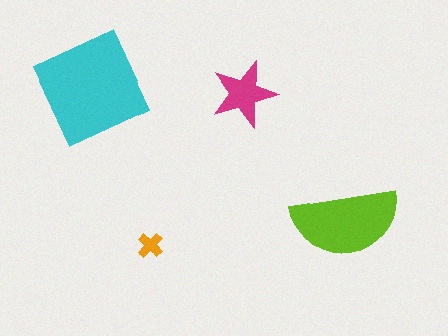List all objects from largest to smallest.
The cyan diamond, the lime semicircle, the magenta star, the orange cross.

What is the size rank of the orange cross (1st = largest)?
4th.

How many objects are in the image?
There are 4 objects in the image.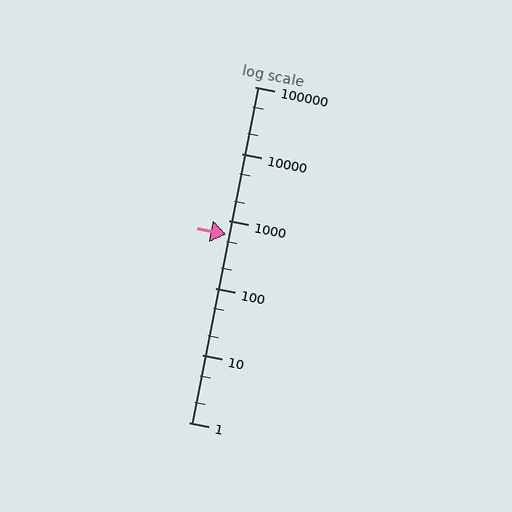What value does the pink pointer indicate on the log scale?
The pointer indicates approximately 640.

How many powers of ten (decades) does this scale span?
The scale spans 5 decades, from 1 to 100000.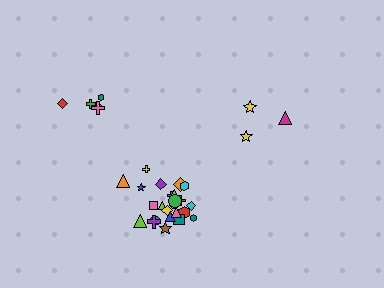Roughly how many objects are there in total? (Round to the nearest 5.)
Roughly 35 objects in total.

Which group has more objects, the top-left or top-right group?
The top-left group.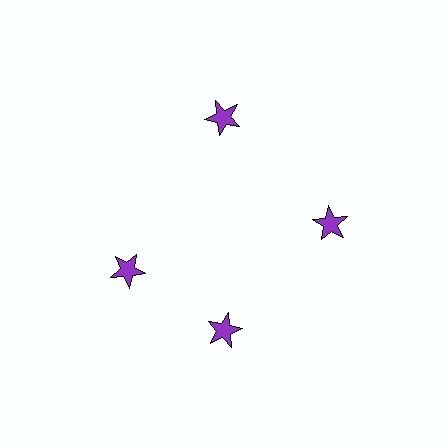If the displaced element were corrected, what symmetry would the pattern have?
It would have 4-fold rotational symmetry — the pattern would map onto itself every 90 degrees.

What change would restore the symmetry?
The symmetry would be restored by rotating it back into even spacing with its neighbors so that all 4 stars sit at equal angles and equal distance from the center.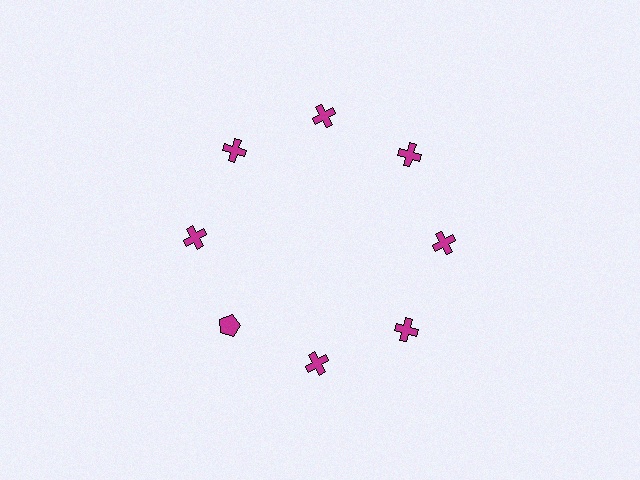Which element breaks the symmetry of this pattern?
The magenta pentagon at roughly the 8 o'clock position breaks the symmetry. All other shapes are magenta crosses.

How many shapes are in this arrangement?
There are 8 shapes arranged in a ring pattern.